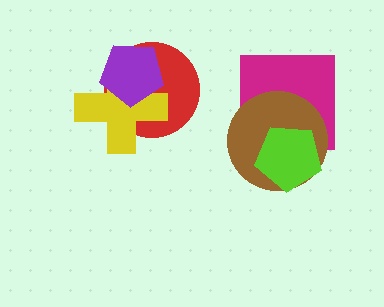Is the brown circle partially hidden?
Yes, it is partially covered by another shape.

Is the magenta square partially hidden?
Yes, it is partially covered by another shape.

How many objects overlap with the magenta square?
2 objects overlap with the magenta square.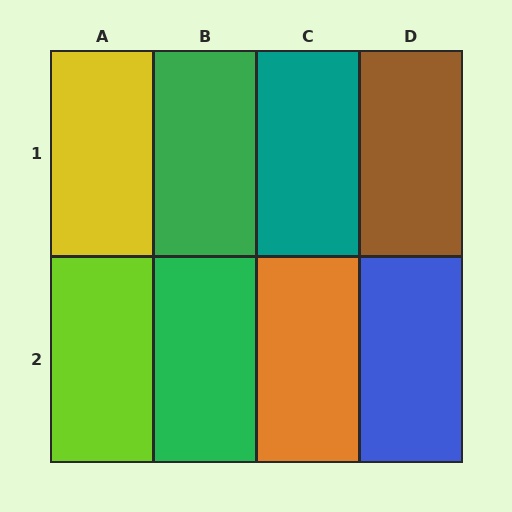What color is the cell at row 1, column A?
Yellow.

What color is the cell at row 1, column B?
Green.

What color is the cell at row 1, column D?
Brown.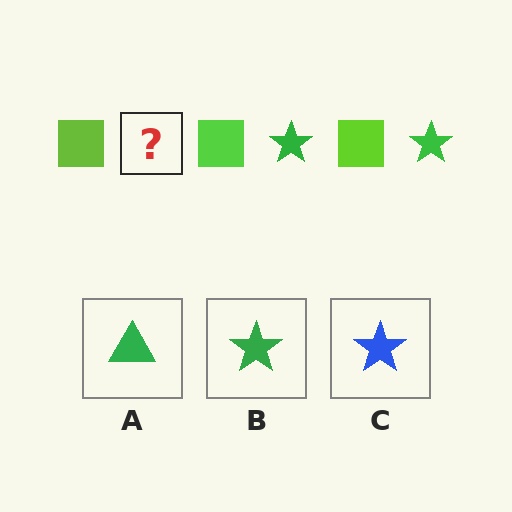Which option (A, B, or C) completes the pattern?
B.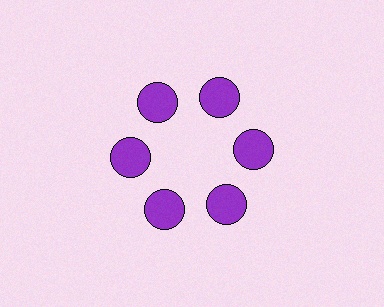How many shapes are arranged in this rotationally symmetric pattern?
There are 6 shapes, arranged in 6 groups of 1.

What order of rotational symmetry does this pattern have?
This pattern has 6-fold rotational symmetry.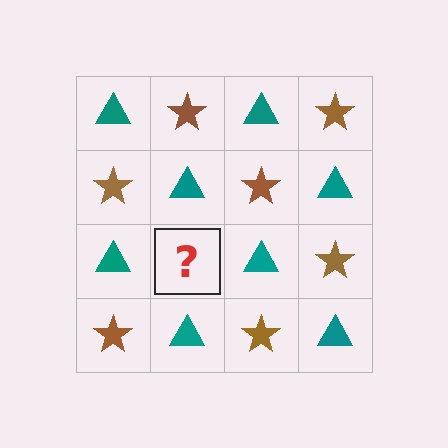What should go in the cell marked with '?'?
The missing cell should contain a brown star.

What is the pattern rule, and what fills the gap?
The rule is that it alternates teal triangle and brown star in a checkerboard pattern. The gap should be filled with a brown star.